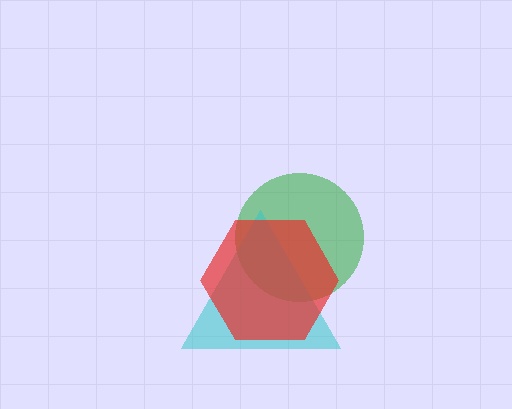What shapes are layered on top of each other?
The layered shapes are: a green circle, a cyan triangle, a red hexagon.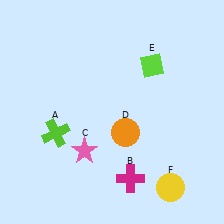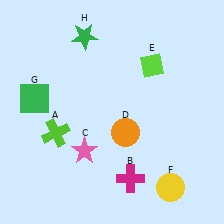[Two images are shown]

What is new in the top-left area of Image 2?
A green square (G) was added in the top-left area of Image 2.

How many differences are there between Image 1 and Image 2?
There are 2 differences between the two images.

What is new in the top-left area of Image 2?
A green star (H) was added in the top-left area of Image 2.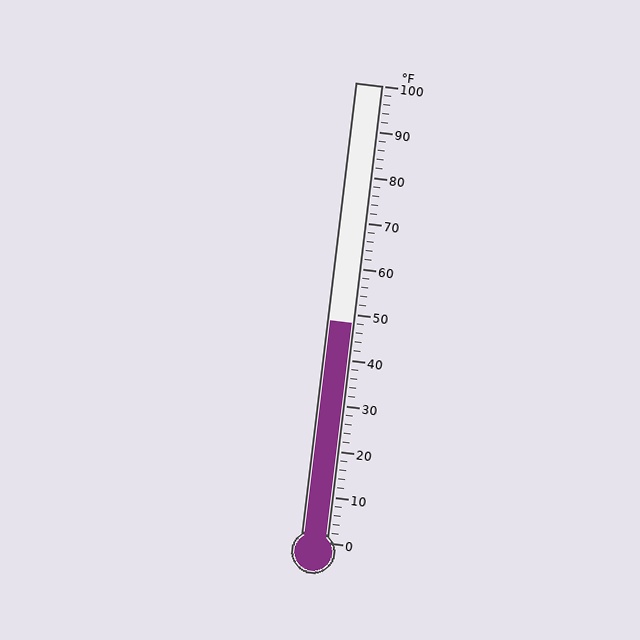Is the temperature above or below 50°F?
The temperature is below 50°F.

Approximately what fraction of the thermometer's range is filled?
The thermometer is filled to approximately 50% of its range.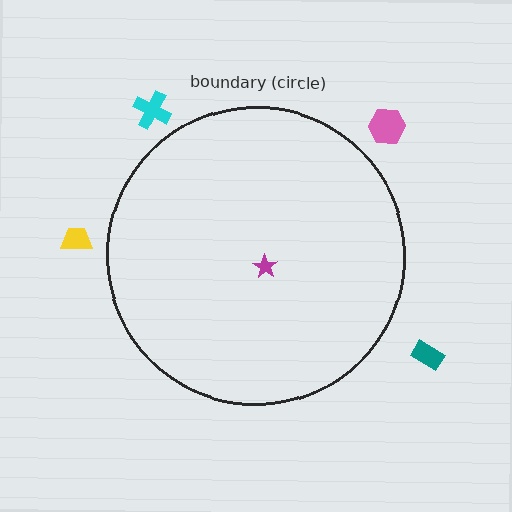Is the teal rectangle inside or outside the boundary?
Outside.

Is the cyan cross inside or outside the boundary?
Outside.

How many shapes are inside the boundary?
1 inside, 4 outside.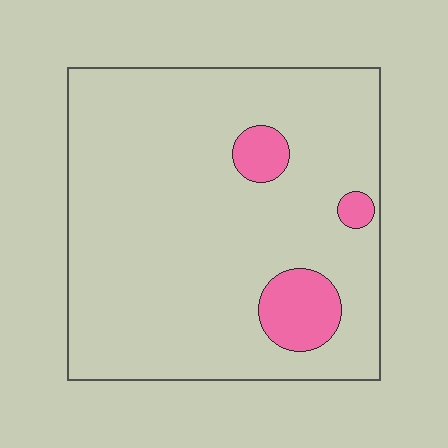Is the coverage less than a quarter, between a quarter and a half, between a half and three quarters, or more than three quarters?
Less than a quarter.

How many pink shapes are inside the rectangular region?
3.